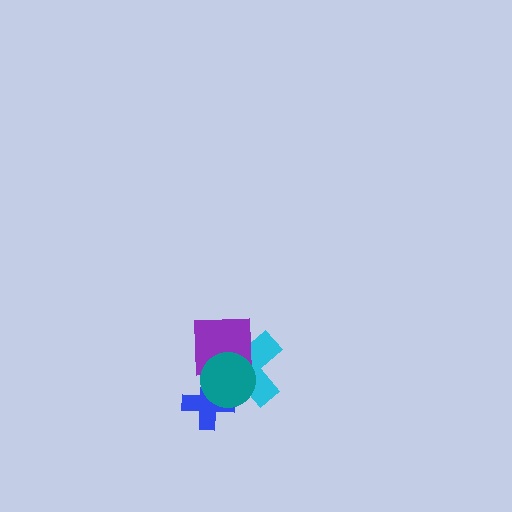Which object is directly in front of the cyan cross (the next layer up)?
The blue cross is directly in front of the cyan cross.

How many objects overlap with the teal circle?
3 objects overlap with the teal circle.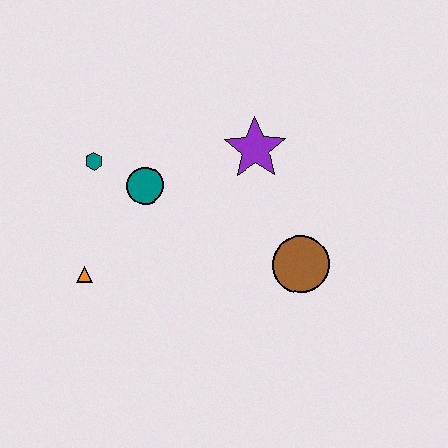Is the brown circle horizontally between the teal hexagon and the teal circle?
No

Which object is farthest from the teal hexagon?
The brown circle is farthest from the teal hexagon.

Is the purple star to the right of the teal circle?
Yes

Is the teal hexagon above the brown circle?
Yes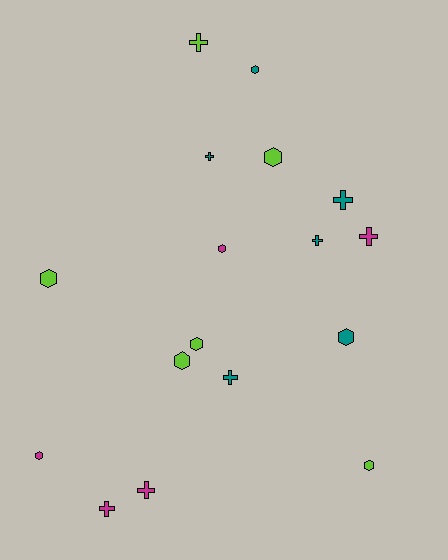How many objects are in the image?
There are 17 objects.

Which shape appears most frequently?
Hexagon, with 9 objects.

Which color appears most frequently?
Teal, with 6 objects.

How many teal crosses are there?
There are 4 teal crosses.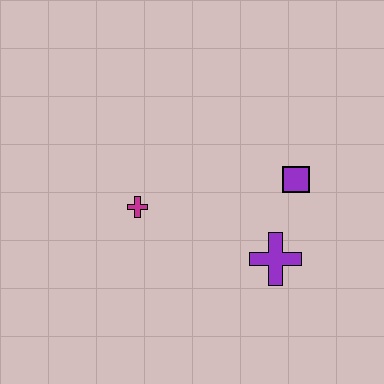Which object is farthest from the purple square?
The magenta cross is farthest from the purple square.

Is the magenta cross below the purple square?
Yes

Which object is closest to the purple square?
The purple cross is closest to the purple square.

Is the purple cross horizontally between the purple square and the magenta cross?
Yes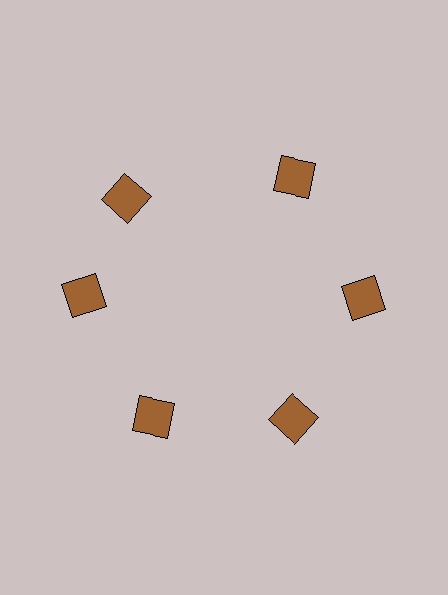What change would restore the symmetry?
The symmetry would be restored by rotating it back into even spacing with its neighbors so that all 6 squares sit at equal angles and equal distance from the center.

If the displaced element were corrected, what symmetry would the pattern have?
It would have 6-fold rotational symmetry — the pattern would map onto itself every 60 degrees.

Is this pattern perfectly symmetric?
No. The 6 brown squares are arranged in a ring, but one element near the 11 o'clock position is rotated out of alignment along the ring, breaking the 6-fold rotational symmetry.